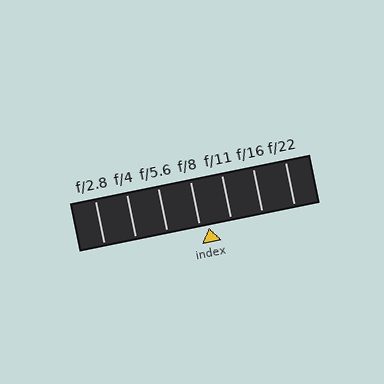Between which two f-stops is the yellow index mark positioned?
The index mark is between f/8 and f/11.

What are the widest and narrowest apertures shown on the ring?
The widest aperture shown is f/2.8 and the narrowest is f/22.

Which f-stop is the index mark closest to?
The index mark is closest to f/8.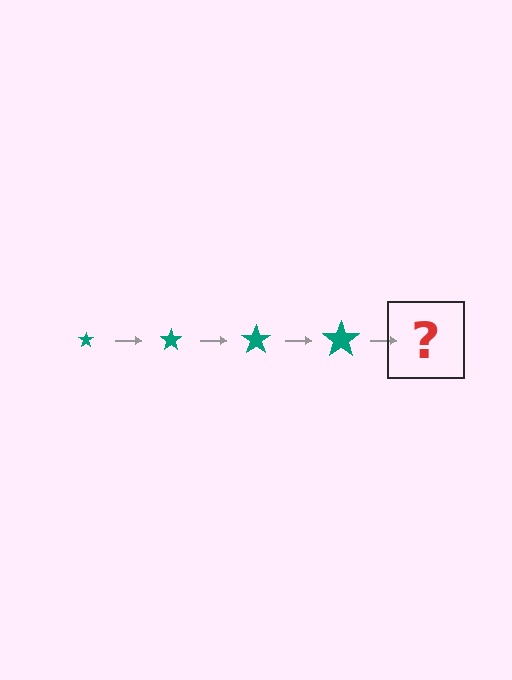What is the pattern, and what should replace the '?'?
The pattern is that the star gets progressively larger each step. The '?' should be a teal star, larger than the previous one.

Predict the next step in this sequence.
The next step is a teal star, larger than the previous one.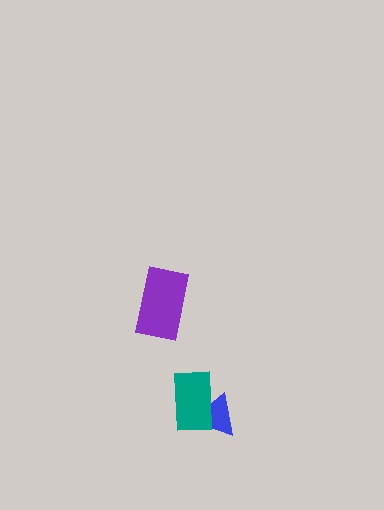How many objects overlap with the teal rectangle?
1 object overlaps with the teal rectangle.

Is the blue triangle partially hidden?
Yes, it is partially covered by another shape.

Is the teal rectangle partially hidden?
No, no other shape covers it.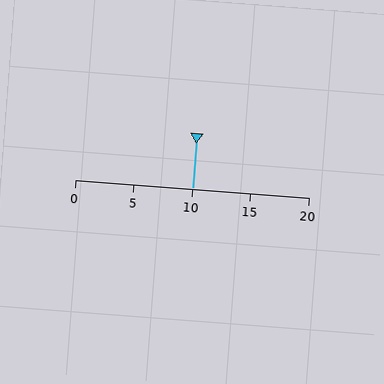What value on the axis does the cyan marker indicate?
The marker indicates approximately 10.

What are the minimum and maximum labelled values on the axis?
The axis runs from 0 to 20.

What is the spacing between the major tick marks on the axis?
The major ticks are spaced 5 apart.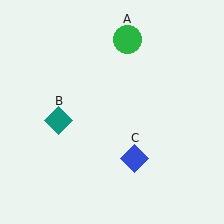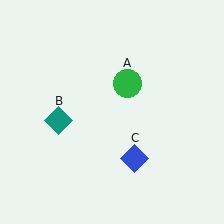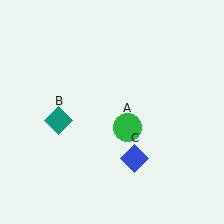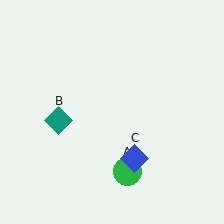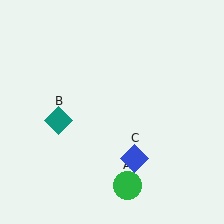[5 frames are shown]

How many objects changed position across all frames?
1 object changed position: green circle (object A).